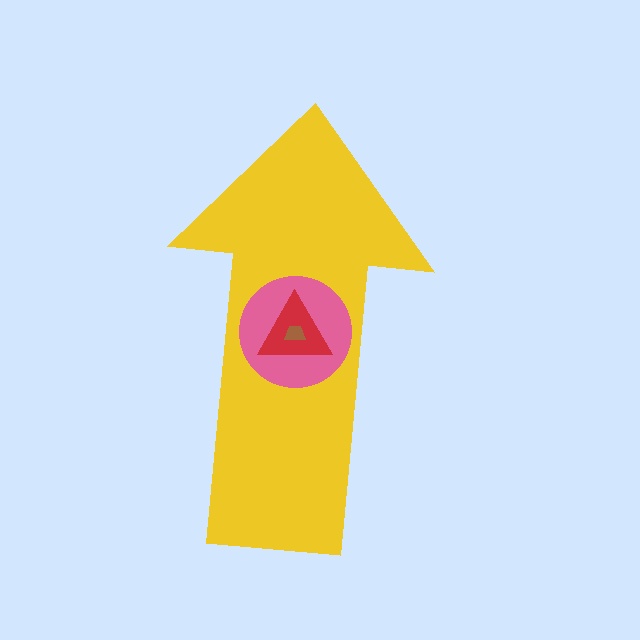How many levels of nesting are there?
4.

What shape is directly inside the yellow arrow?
The pink circle.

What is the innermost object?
The brown trapezoid.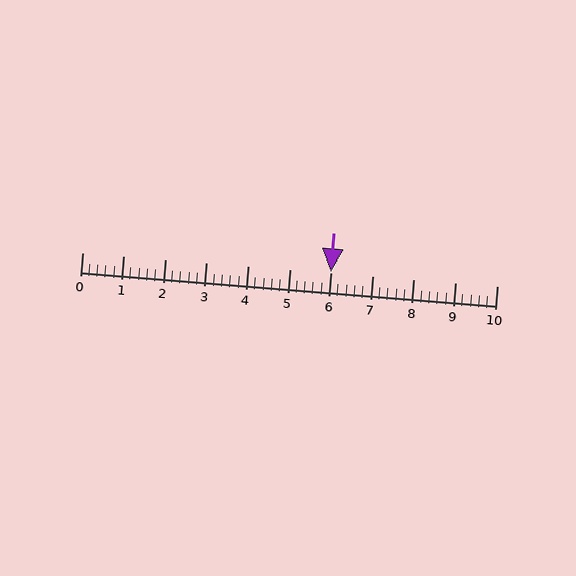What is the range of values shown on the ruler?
The ruler shows values from 0 to 10.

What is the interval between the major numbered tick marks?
The major tick marks are spaced 1 units apart.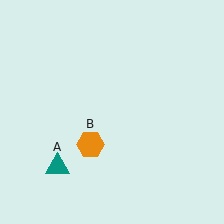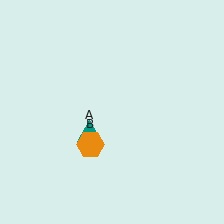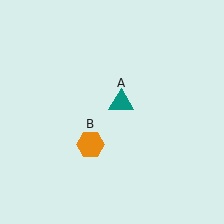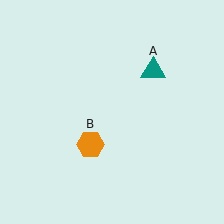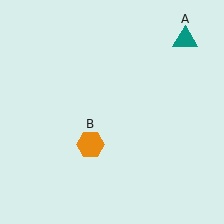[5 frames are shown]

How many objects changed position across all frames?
1 object changed position: teal triangle (object A).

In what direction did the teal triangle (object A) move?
The teal triangle (object A) moved up and to the right.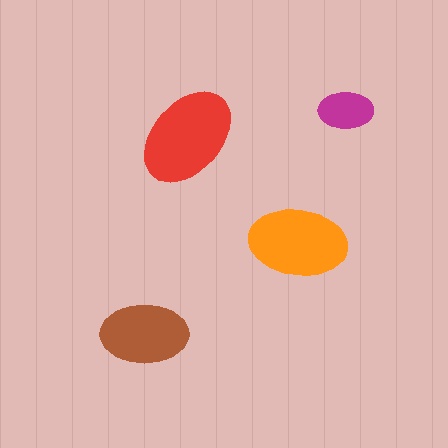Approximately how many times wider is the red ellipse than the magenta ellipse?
About 2 times wider.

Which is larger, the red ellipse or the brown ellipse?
The red one.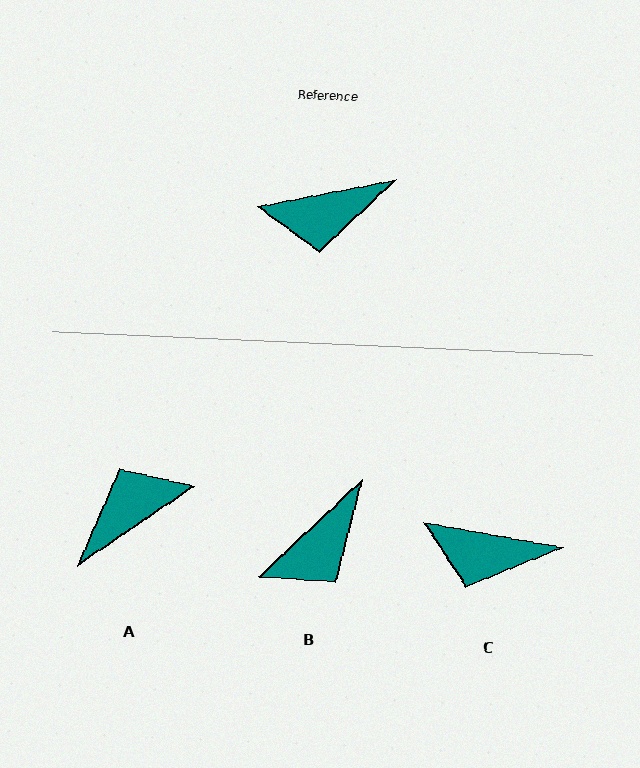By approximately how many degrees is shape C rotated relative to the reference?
Approximately 21 degrees clockwise.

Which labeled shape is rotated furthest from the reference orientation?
A, about 157 degrees away.